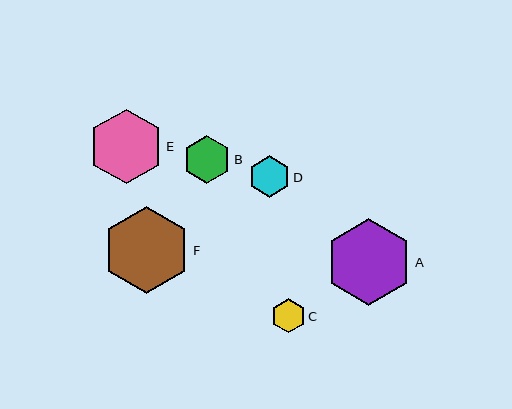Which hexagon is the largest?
Hexagon F is the largest with a size of approximately 87 pixels.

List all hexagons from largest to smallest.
From largest to smallest: F, A, E, B, D, C.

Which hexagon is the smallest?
Hexagon C is the smallest with a size of approximately 34 pixels.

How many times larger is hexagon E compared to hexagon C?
Hexagon E is approximately 2.2 times the size of hexagon C.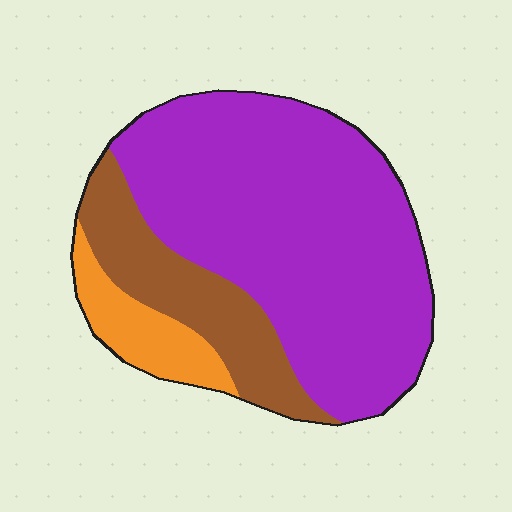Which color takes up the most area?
Purple, at roughly 70%.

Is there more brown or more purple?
Purple.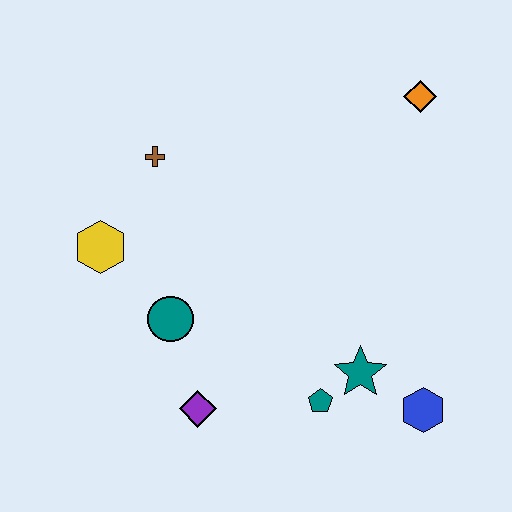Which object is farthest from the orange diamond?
The purple diamond is farthest from the orange diamond.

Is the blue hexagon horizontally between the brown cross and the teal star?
No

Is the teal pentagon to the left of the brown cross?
No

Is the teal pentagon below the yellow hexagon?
Yes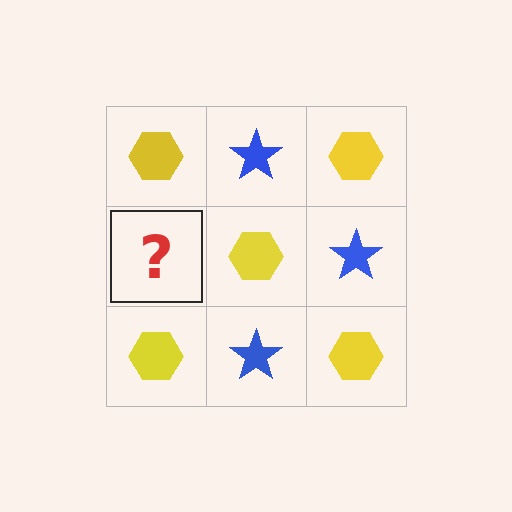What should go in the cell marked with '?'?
The missing cell should contain a blue star.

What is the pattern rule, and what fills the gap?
The rule is that it alternates yellow hexagon and blue star in a checkerboard pattern. The gap should be filled with a blue star.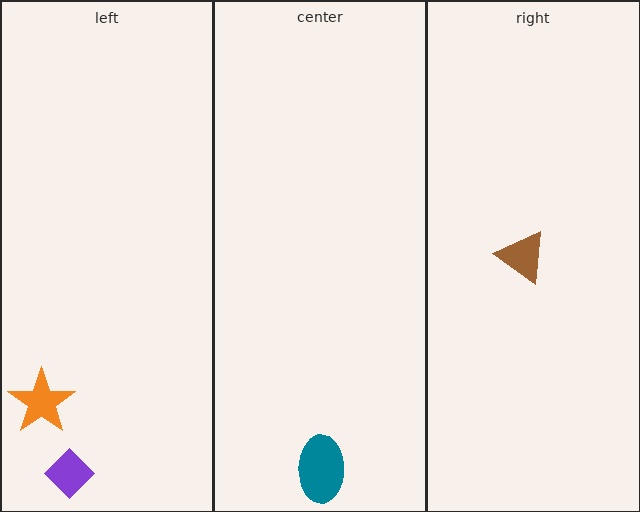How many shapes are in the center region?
1.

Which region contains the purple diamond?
The left region.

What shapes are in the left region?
The purple diamond, the orange star.